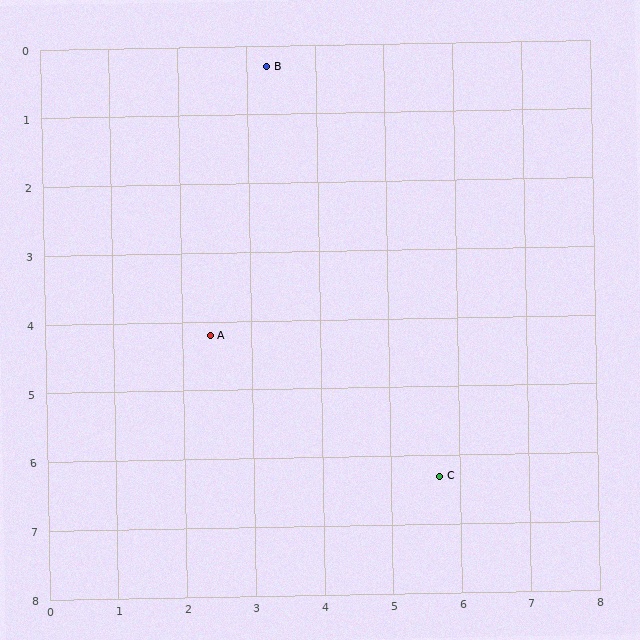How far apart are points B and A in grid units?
Points B and A are about 4.0 grid units apart.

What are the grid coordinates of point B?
Point B is at approximately (3.3, 0.3).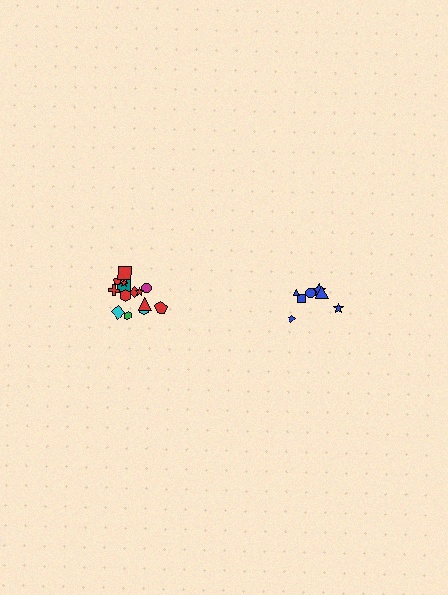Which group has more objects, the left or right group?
The left group.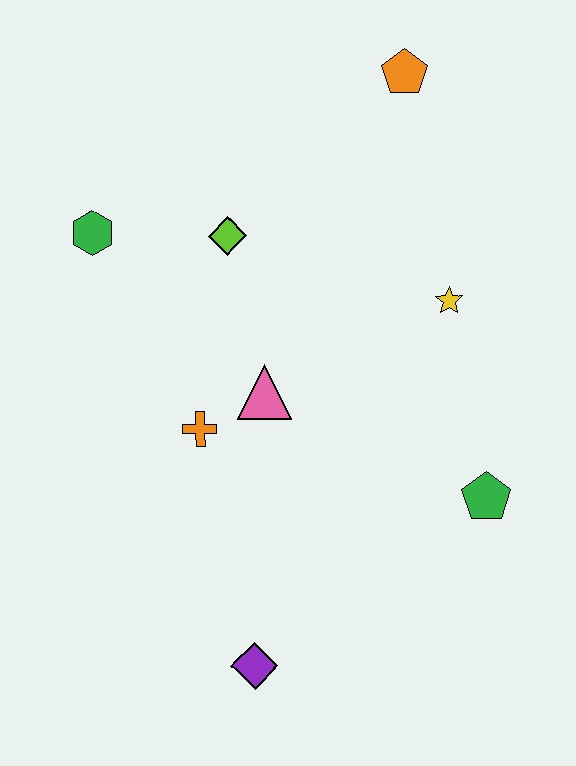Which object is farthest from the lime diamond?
The purple diamond is farthest from the lime diamond.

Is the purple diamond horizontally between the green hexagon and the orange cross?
No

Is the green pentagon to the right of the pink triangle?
Yes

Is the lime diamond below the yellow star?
No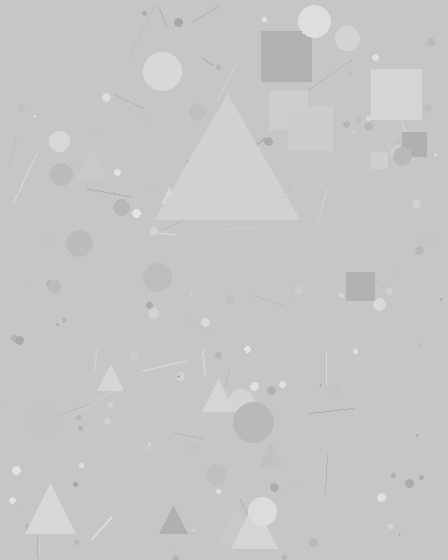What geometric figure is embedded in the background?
A triangle is embedded in the background.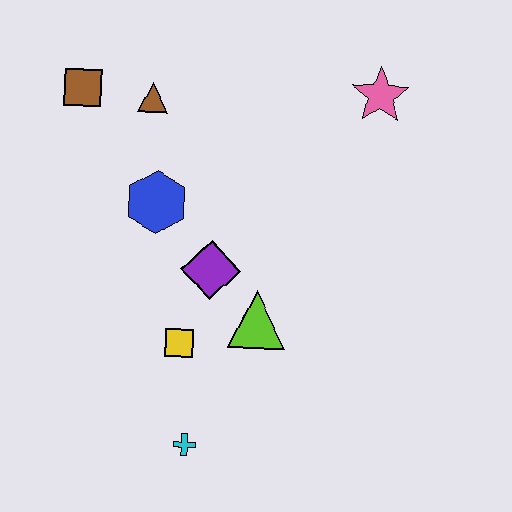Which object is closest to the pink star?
The brown triangle is closest to the pink star.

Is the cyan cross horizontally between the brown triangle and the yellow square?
No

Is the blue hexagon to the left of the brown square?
No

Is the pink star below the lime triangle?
No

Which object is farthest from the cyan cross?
The pink star is farthest from the cyan cross.